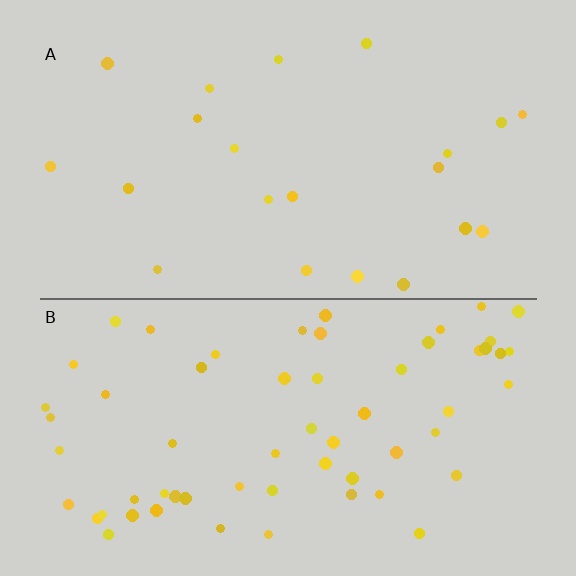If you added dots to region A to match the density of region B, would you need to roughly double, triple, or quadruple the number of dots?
Approximately triple.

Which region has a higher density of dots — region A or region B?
B (the bottom).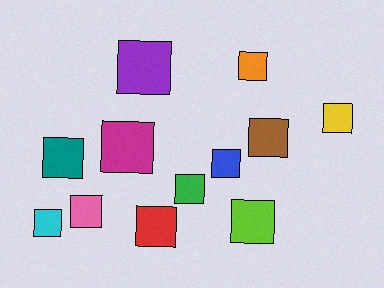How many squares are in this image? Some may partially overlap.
There are 12 squares.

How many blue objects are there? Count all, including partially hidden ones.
There is 1 blue object.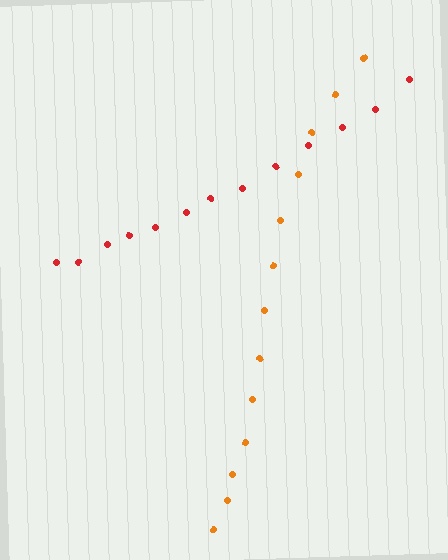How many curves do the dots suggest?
There are 2 distinct paths.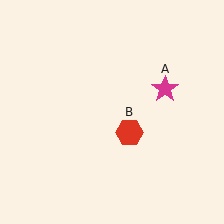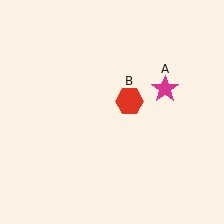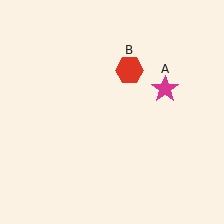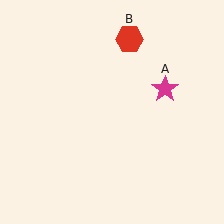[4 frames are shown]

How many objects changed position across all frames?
1 object changed position: red hexagon (object B).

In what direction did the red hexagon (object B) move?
The red hexagon (object B) moved up.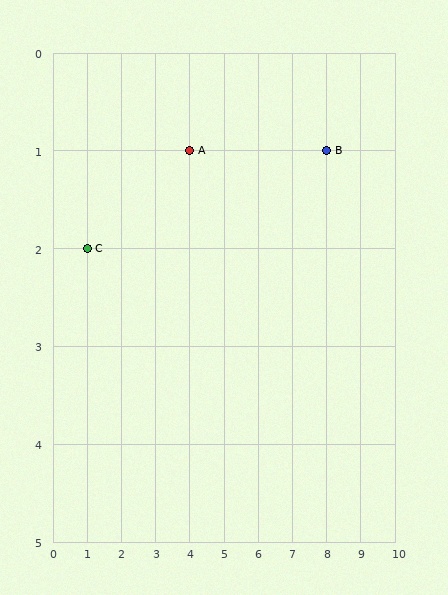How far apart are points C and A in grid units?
Points C and A are 3 columns and 1 row apart (about 3.2 grid units diagonally).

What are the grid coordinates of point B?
Point B is at grid coordinates (8, 1).